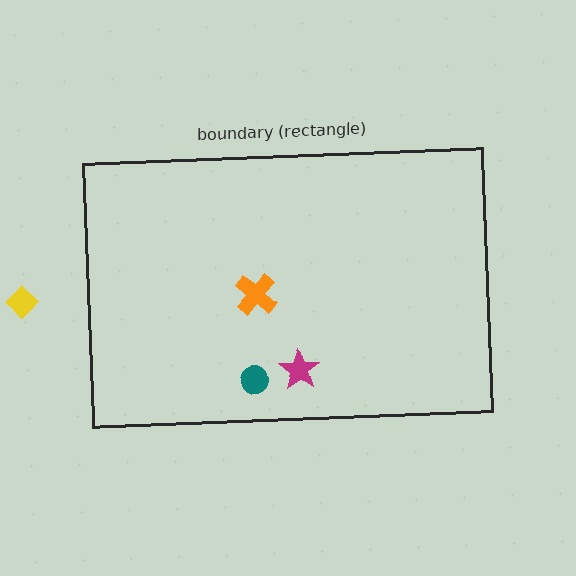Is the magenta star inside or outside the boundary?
Inside.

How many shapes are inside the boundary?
3 inside, 1 outside.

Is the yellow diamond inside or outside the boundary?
Outside.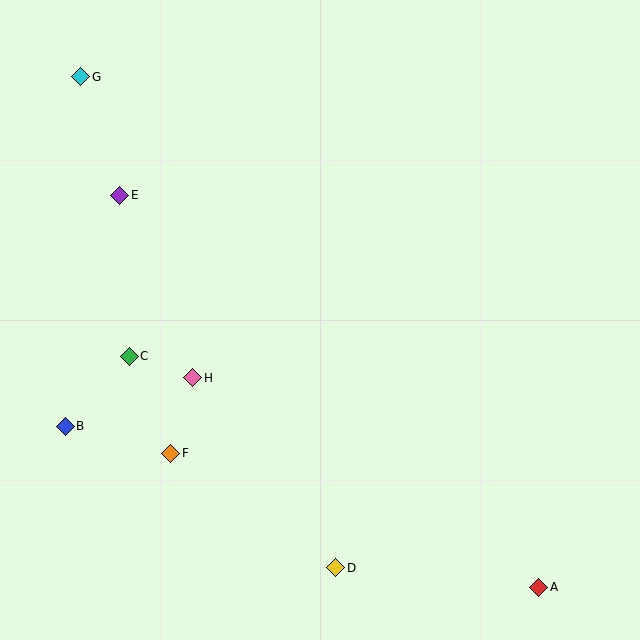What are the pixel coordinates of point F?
Point F is at (171, 454).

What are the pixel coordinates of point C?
Point C is at (129, 356).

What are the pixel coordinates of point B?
Point B is at (65, 426).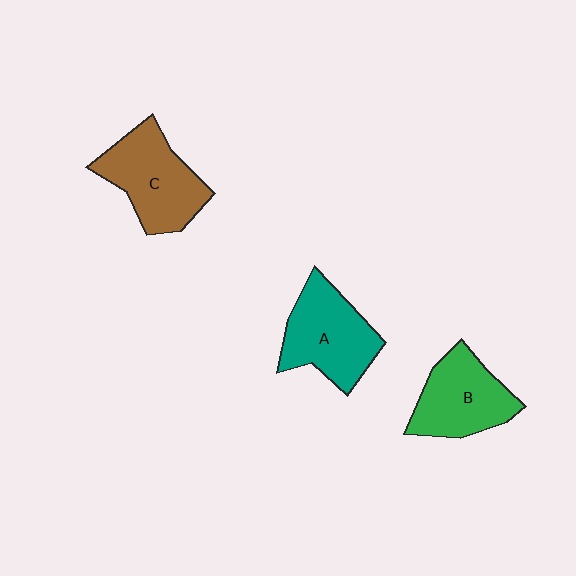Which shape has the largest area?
Shape C (brown).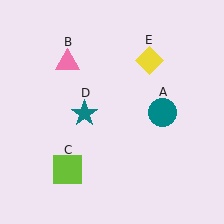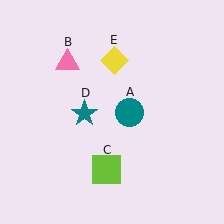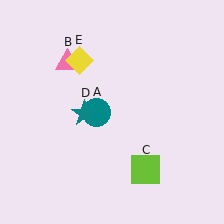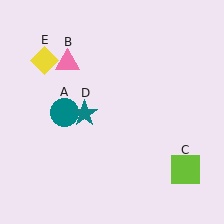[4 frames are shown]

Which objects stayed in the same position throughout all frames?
Pink triangle (object B) and teal star (object D) remained stationary.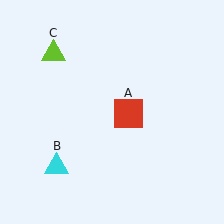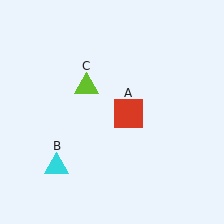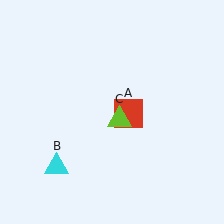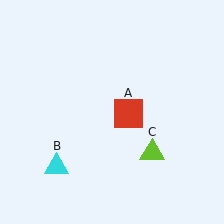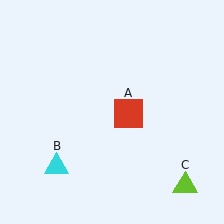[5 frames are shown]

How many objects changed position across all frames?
1 object changed position: lime triangle (object C).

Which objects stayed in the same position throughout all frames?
Red square (object A) and cyan triangle (object B) remained stationary.